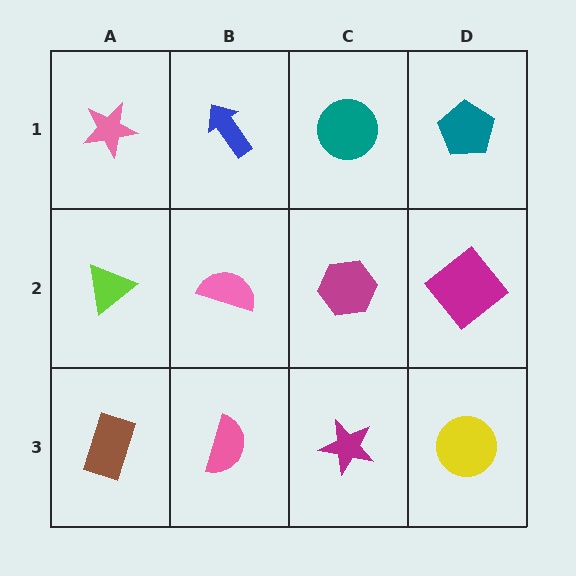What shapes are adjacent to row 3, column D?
A magenta diamond (row 2, column D), a magenta star (row 3, column C).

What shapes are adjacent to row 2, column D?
A teal pentagon (row 1, column D), a yellow circle (row 3, column D), a magenta hexagon (row 2, column C).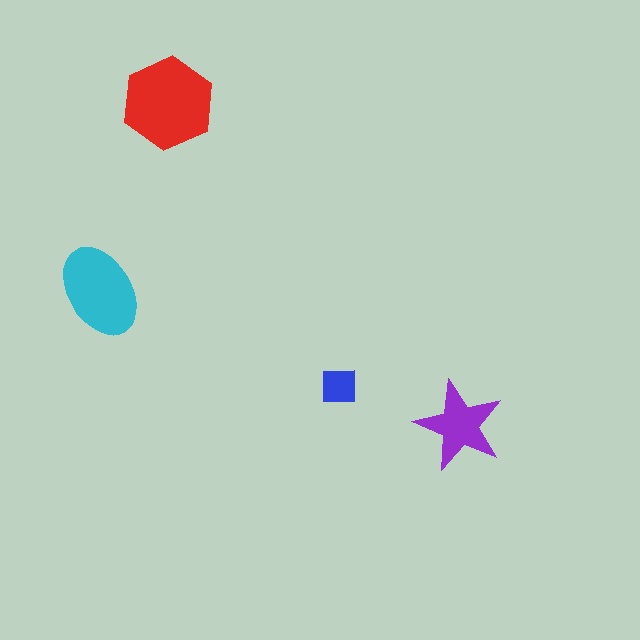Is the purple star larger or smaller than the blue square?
Larger.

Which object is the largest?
The red hexagon.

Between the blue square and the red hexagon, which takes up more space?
The red hexagon.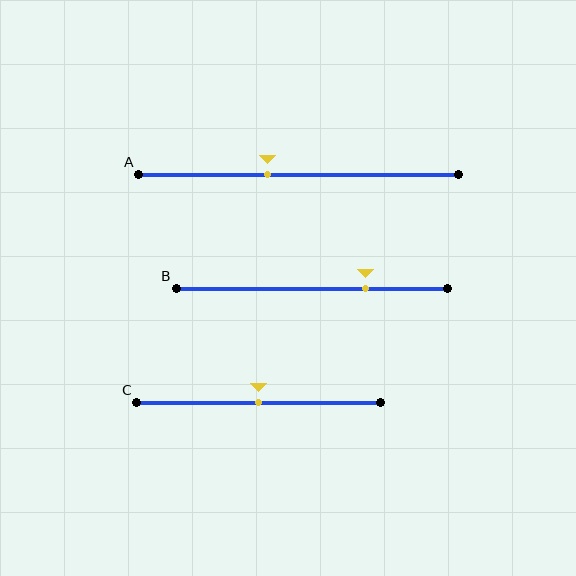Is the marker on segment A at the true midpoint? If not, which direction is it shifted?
No, the marker on segment A is shifted to the left by about 10% of the segment length.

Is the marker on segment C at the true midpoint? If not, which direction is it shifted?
Yes, the marker on segment C is at the true midpoint.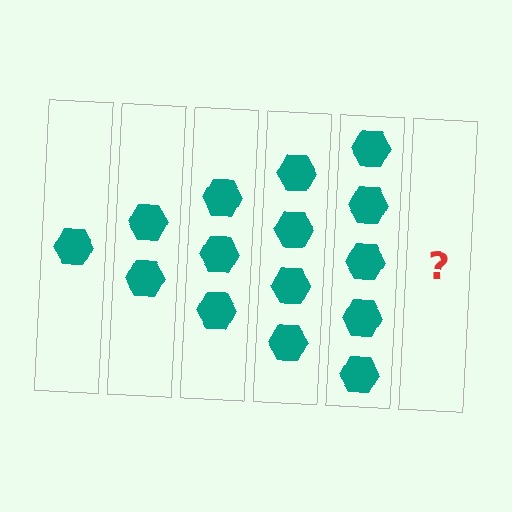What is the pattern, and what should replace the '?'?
The pattern is that each step adds one more hexagon. The '?' should be 6 hexagons.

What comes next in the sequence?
The next element should be 6 hexagons.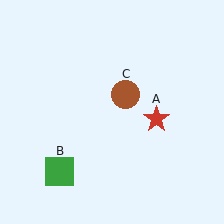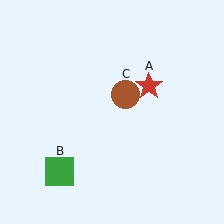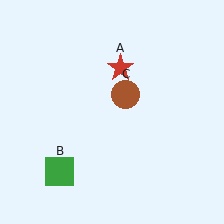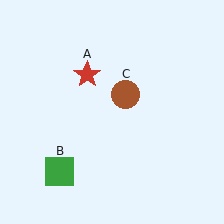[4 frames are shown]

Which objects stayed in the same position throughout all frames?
Green square (object B) and brown circle (object C) remained stationary.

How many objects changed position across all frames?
1 object changed position: red star (object A).